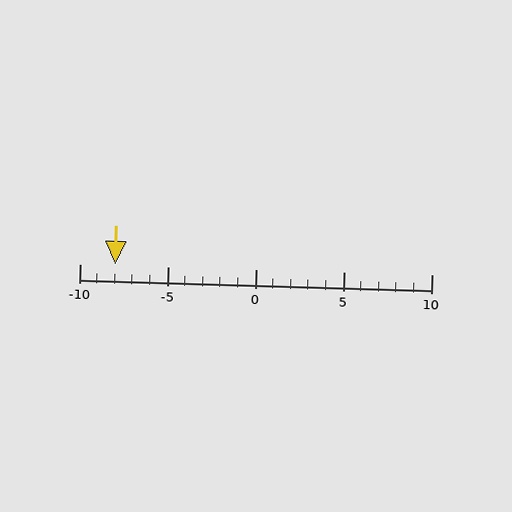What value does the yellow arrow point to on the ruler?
The yellow arrow points to approximately -8.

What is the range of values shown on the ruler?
The ruler shows values from -10 to 10.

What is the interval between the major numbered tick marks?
The major tick marks are spaced 5 units apart.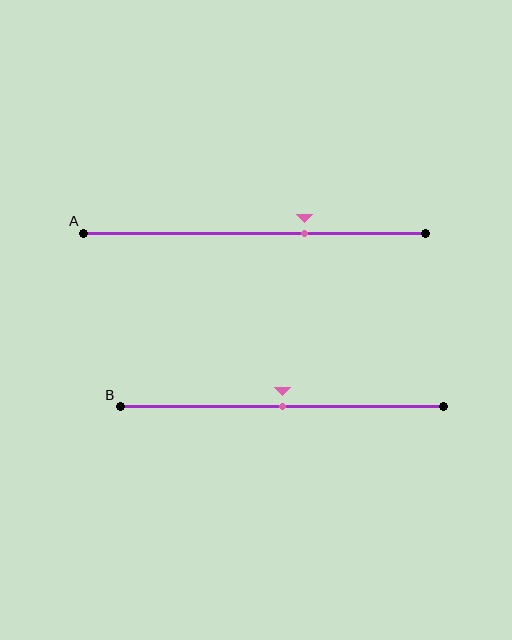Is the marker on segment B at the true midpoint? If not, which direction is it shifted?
Yes, the marker on segment B is at the true midpoint.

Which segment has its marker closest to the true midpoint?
Segment B has its marker closest to the true midpoint.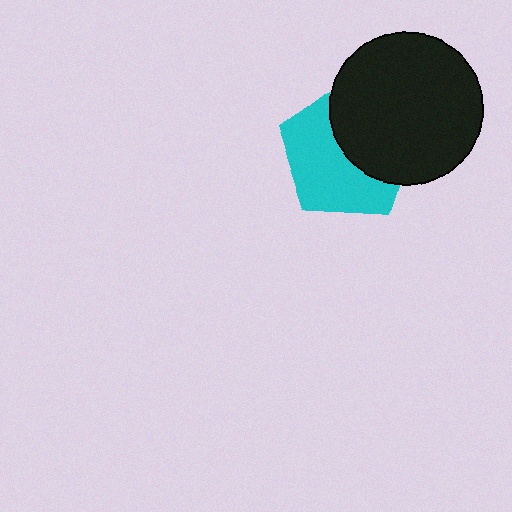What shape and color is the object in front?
The object in front is a black circle.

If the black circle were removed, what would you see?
You would see the complete cyan pentagon.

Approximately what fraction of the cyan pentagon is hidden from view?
Roughly 45% of the cyan pentagon is hidden behind the black circle.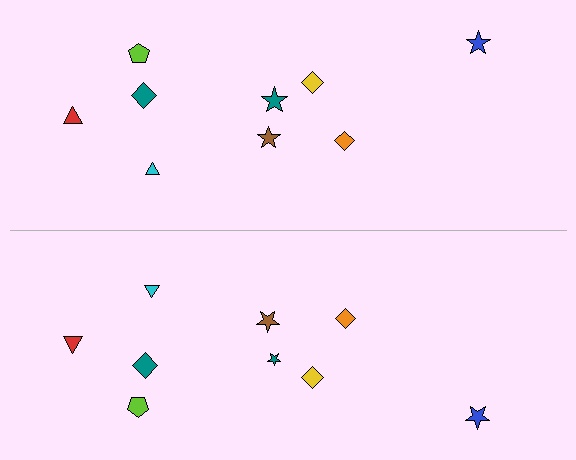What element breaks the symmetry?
The teal star on the bottom side has a different size than its mirror counterpart.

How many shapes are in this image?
There are 18 shapes in this image.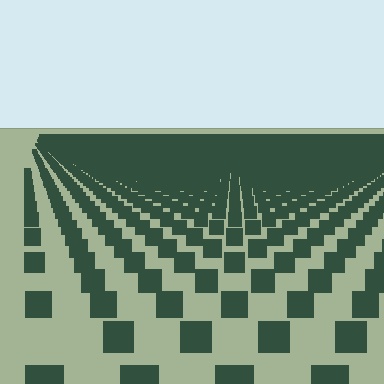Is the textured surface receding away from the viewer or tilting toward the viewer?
The surface is receding away from the viewer. Texture elements get smaller and denser toward the top.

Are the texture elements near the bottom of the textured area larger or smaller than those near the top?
Larger. Near the bottom, elements are closer to the viewer and appear at a bigger on-screen size.